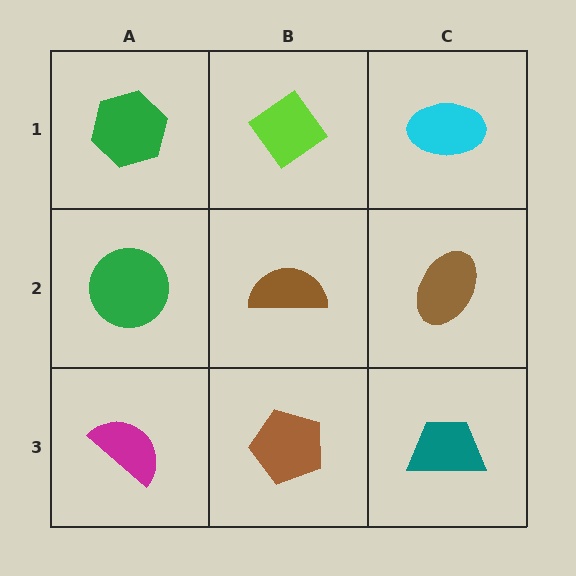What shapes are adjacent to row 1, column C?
A brown ellipse (row 2, column C), a lime diamond (row 1, column B).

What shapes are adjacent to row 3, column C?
A brown ellipse (row 2, column C), a brown pentagon (row 3, column B).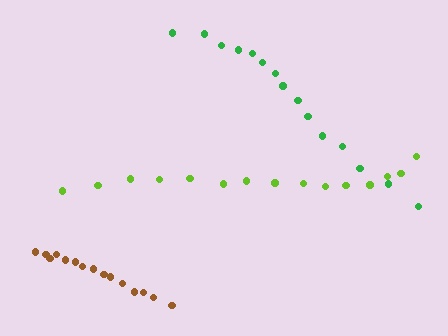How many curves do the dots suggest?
There are 3 distinct paths.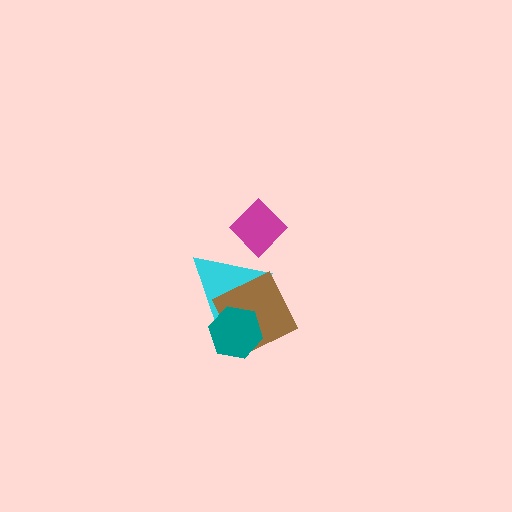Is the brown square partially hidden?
Yes, it is partially covered by another shape.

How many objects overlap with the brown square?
2 objects overlap with the brown square.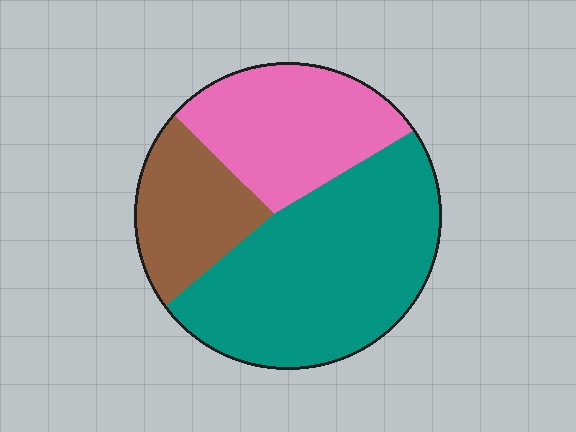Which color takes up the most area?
Teal, at roughly 50%.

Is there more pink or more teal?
Teal.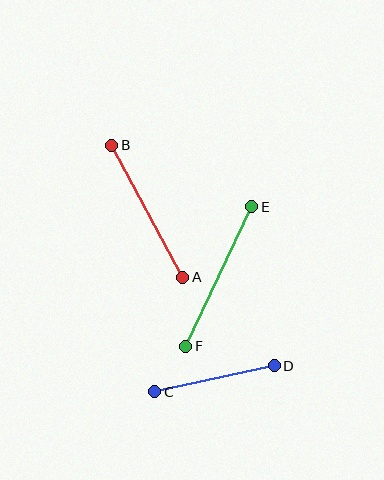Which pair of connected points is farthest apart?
Points E and F are farthest apart.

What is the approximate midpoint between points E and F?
The midpoint is at approximately (219, 277) pixels.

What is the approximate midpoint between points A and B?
The midpoint is at approximately (147, 211) pixels.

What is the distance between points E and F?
The distance is approximately 154 pixels.